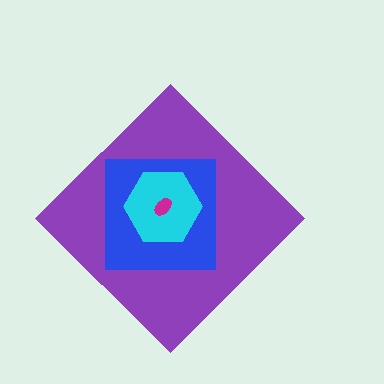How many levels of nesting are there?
4.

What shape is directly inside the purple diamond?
The blue square.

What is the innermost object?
The magenta ellipse.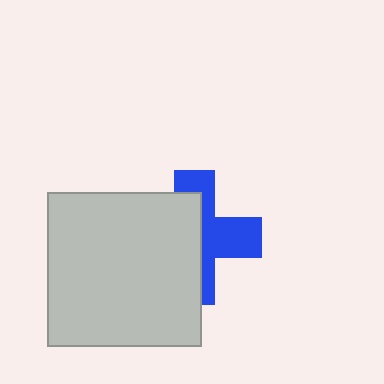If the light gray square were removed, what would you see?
You would see the complete blue cross.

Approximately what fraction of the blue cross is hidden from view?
Roughly 54% of the blue cross is hidden behind the light gray square.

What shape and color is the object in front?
The object in front is a light gray square.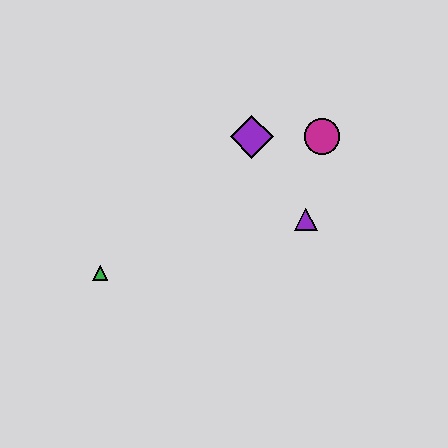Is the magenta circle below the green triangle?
No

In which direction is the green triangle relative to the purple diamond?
The green triangle is to the left of the purple diamond.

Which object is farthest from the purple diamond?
The green triangle is farthest from the purple diamond.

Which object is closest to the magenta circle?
The purple diamond is closest to the magenta circle.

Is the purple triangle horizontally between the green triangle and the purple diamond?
No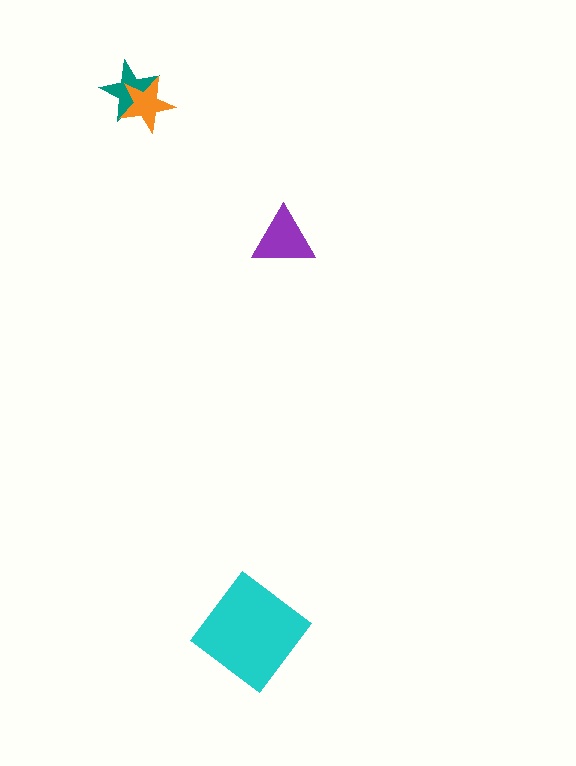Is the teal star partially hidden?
Yes, it is partially covered by another shape.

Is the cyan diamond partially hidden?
No, no other shape covers it.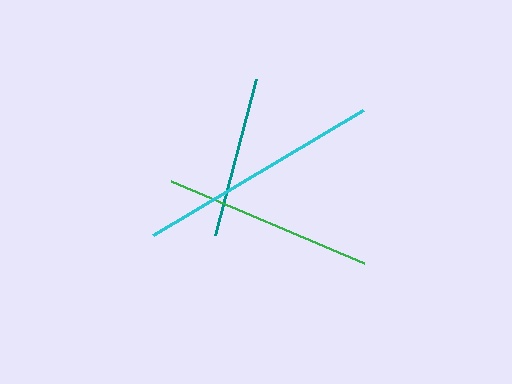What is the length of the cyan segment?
The cyan segment is approximately 244 pixels long.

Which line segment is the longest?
The cyan line is the longest at approximately 244 pixels.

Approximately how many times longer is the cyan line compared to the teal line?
The cyan line is approximately 1.5 times the length of the teal line.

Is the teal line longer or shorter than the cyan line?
The cyan line is longer than the teal line.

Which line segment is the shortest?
The teal line is the shortest at approximately 161 pixels.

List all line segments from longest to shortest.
From longest to shortest: cyan, green, teal.